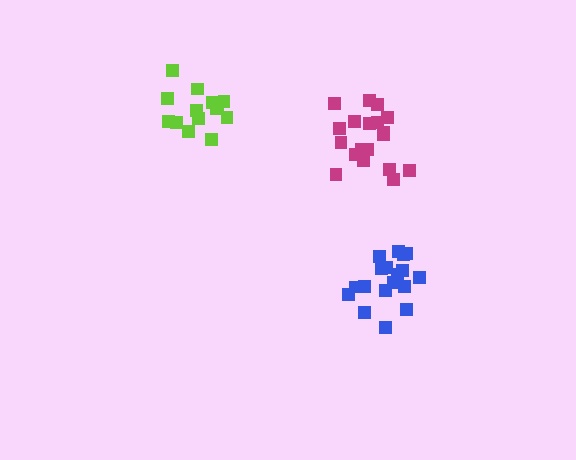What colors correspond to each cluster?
The clusters are colored: blue, magenta, lime.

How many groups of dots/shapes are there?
There are 3 groups.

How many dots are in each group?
Group 1: 19 dots, Group 2: 19 dots, Group 3: 14 dots (52 total).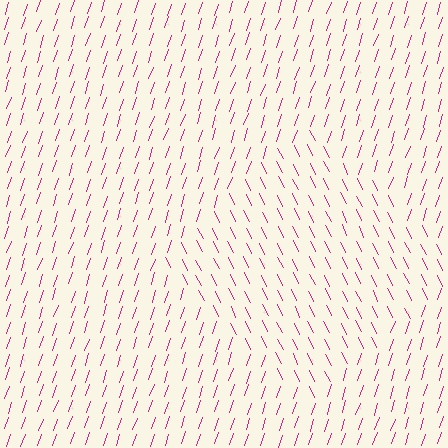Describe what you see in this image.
The image is filled with small magenta line segments. A diamond region in the image has lines oriented differently from the surrounding lines, creating a visible texture boundary.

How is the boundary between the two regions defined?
The boundary is defined purely by a change in line orientation (approximately 45 degrees difference). All lines are the same color and thickness.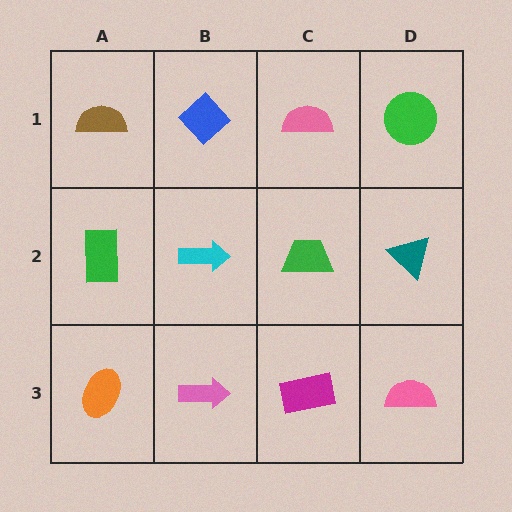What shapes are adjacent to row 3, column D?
A teal triangle (row 2, column D), a magenta rectangle (row 3, column C).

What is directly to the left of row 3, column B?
An orange ellipse.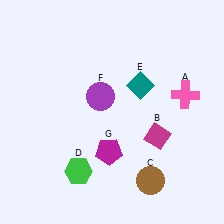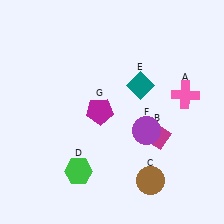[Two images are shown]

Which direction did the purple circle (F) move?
The purple circle (F) moved right.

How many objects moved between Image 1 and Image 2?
2 objects moved between the two images.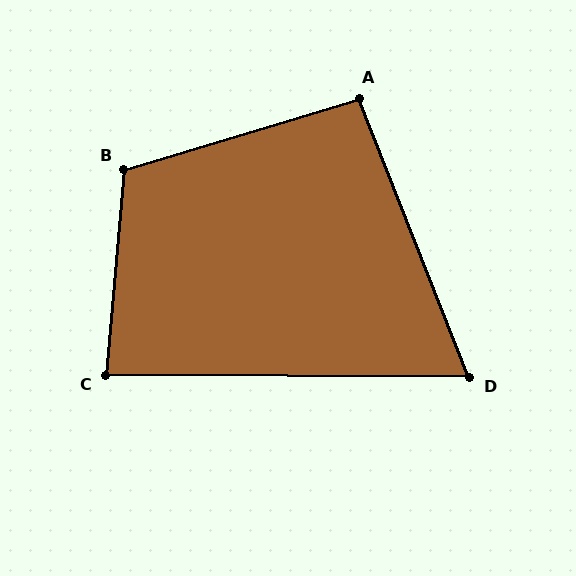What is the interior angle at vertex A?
Approximately 95 degrees (approximately right).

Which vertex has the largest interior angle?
B, at approximately 112 degrees.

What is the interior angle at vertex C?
Approximately 85 degrees (approximately right).